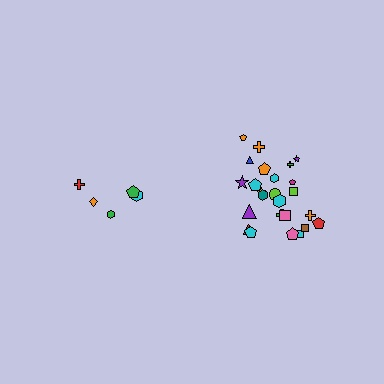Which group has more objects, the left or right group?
The right group.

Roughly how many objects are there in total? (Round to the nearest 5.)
Roughly 30 objects in total.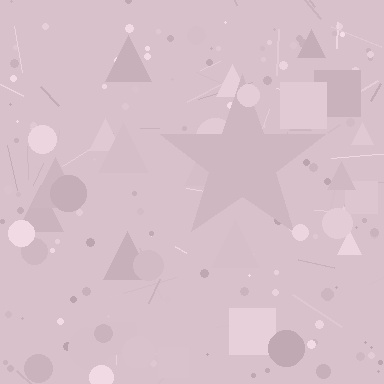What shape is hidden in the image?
A star is hidden in the image.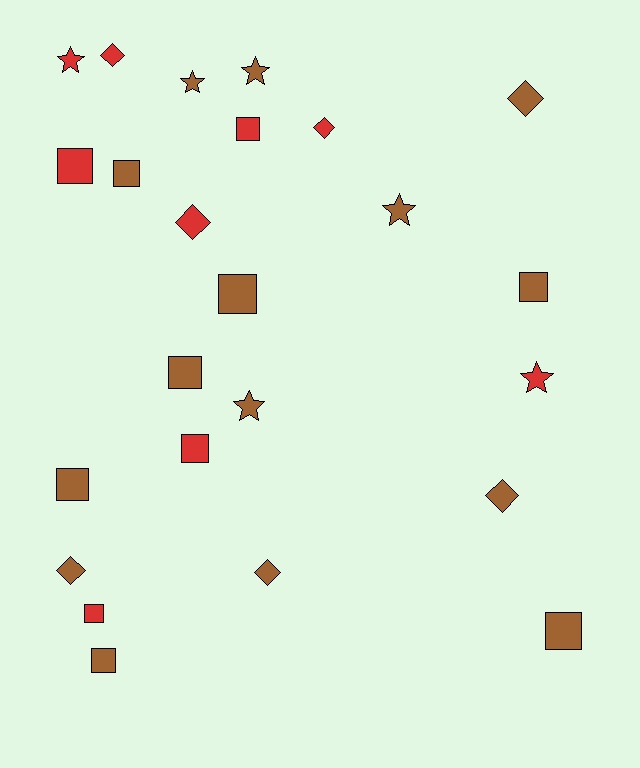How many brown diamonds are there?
There are 4 brown diamonds.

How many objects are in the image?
There are 24 objects.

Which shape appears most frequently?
Square, with 11 objects.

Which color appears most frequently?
Brown, with 15 objects.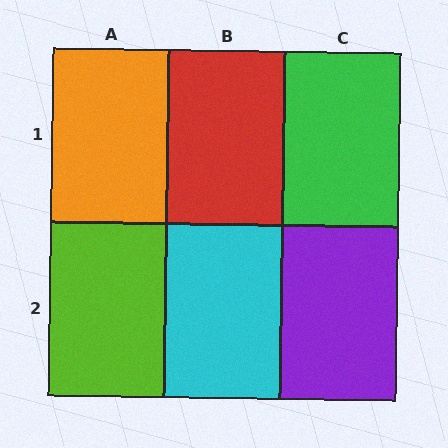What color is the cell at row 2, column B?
Cyan.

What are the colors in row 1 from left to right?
Orange, red, green.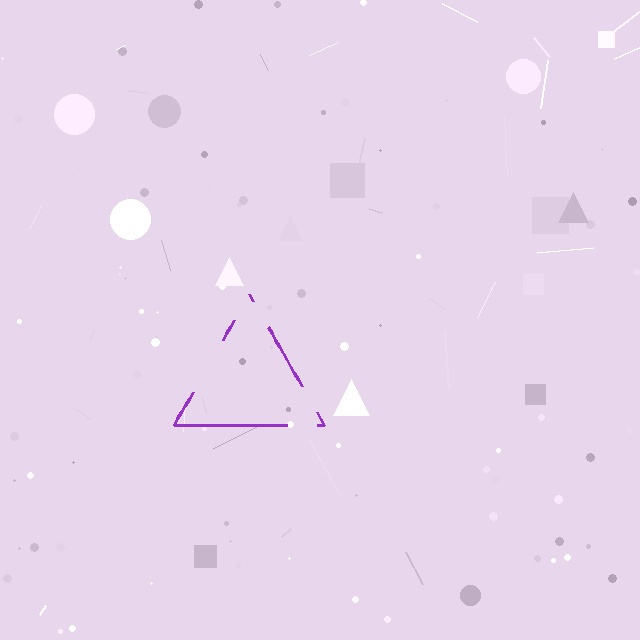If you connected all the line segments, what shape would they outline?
They would outline a triangle.